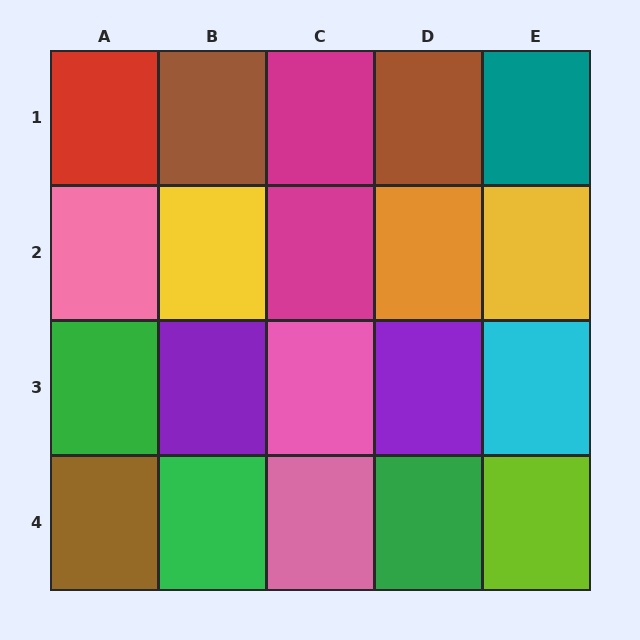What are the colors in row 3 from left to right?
Green, purple, pink, purple, cyan.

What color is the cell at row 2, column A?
Pink.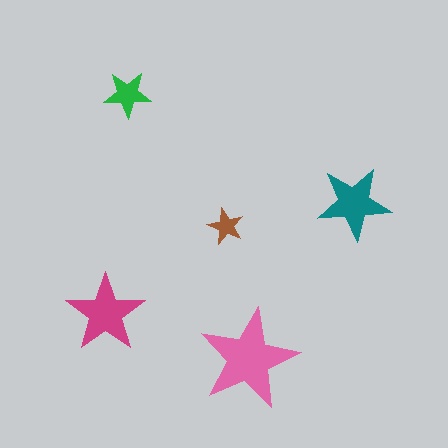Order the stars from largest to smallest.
the pink one, the magenta one, the teal one, the green one, the brown one.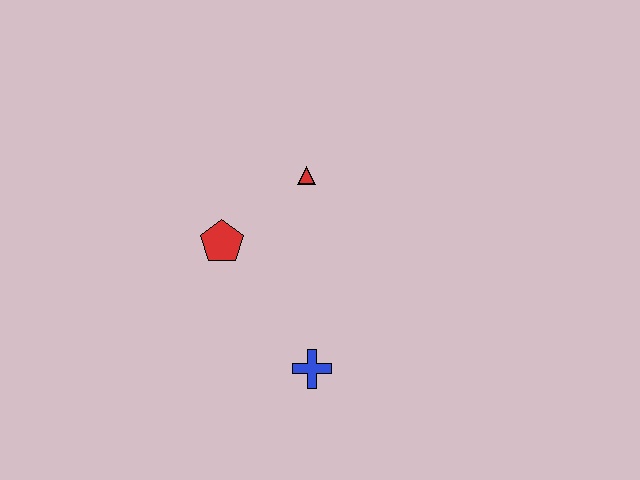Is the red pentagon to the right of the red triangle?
No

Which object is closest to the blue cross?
The red pentagon is closest to the blue cross.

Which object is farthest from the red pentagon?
The blue cross is farthest from the red pentagon.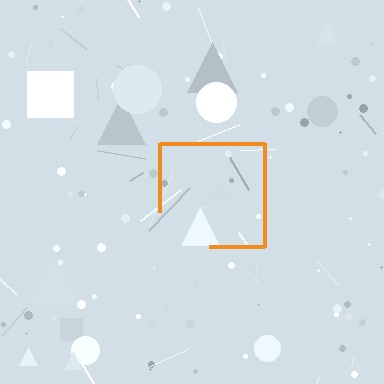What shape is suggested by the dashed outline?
The dashed outline suggests a square.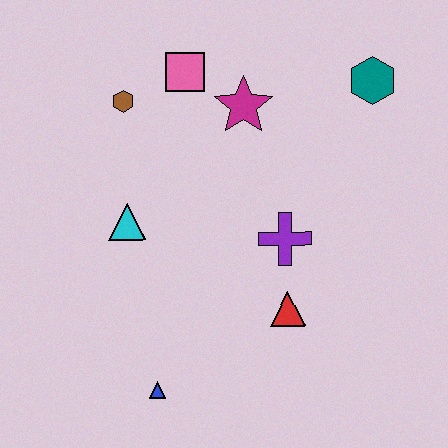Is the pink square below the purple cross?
No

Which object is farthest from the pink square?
The blue triangle is farthest from the pink square.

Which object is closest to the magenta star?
The pink square is closest to the magenta star.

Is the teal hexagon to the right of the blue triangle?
Yes